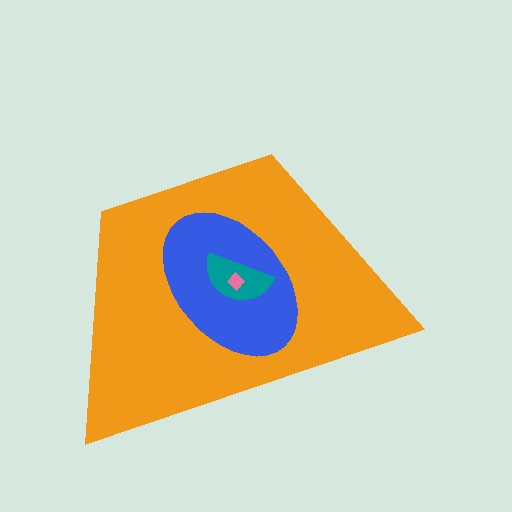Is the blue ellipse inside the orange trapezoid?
Yes.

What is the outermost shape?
The orange trapezoid.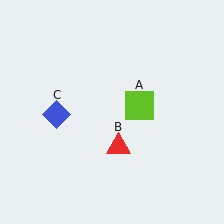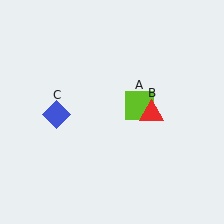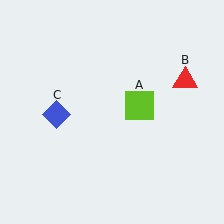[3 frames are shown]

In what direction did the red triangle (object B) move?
The red triangle (object B) moved up and to the right.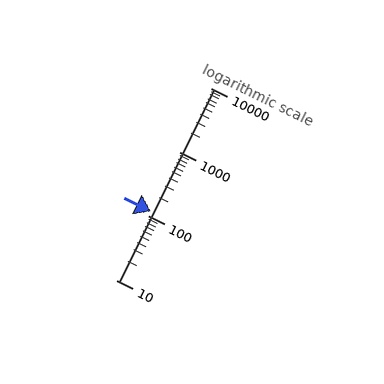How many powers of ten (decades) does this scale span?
The scale spans 3 decades, from 10 to 10000.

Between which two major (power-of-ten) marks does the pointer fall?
The pointer is between 100 and 1000.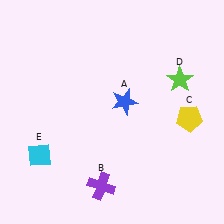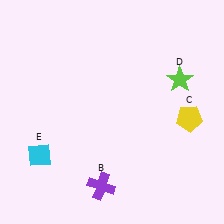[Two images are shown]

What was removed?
The blue star (A) was removed in Image 2.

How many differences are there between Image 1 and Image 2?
There is 1 difference between the two images.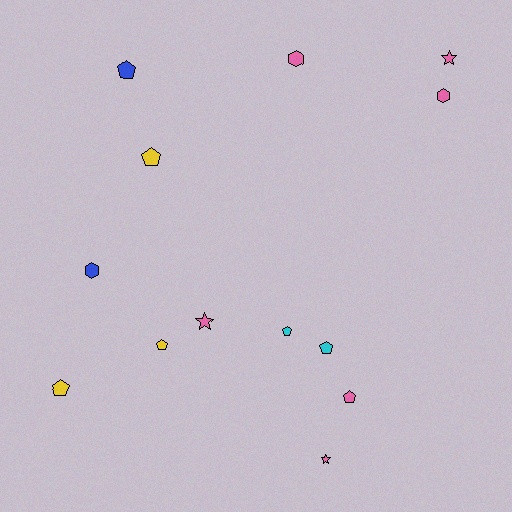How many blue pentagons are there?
There is 1 blue pentagon.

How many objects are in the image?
There are 13 objects.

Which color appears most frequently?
Pink, with 6 objects.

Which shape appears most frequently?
Pentagon, with 7 objects.